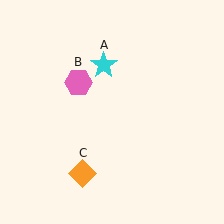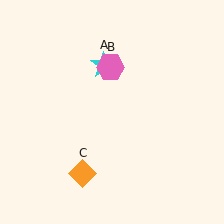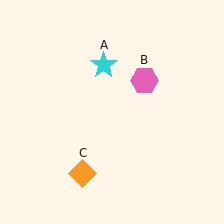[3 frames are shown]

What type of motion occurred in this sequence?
The pink hexagon (object B) rotated clockwise around the center of the scene.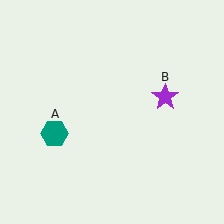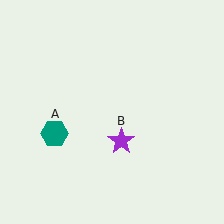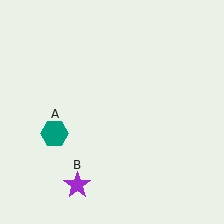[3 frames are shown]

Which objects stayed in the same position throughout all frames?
Teal hexagon (object A) remained stationary.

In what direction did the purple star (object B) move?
The purple star (object B) moved down and to the left.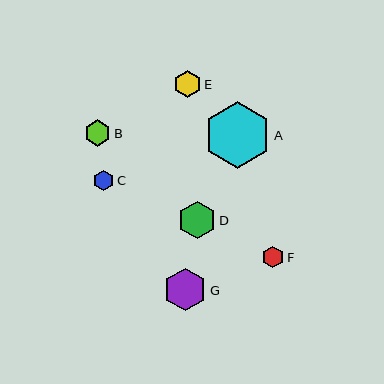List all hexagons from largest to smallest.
From largest to smallest: A, G, D, E, B, F, C.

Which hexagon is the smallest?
Hexagon C is the smallest with a size of approximately 21 pixels.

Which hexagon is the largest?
Hexagon A is the largest with a size of approximately 67 pixels.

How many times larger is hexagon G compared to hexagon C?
Hexagon G is approximately 2.1 times the size of hexagon C.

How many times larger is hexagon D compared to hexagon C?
Hexagon D is approximately 1.8 times the size of hexagon C.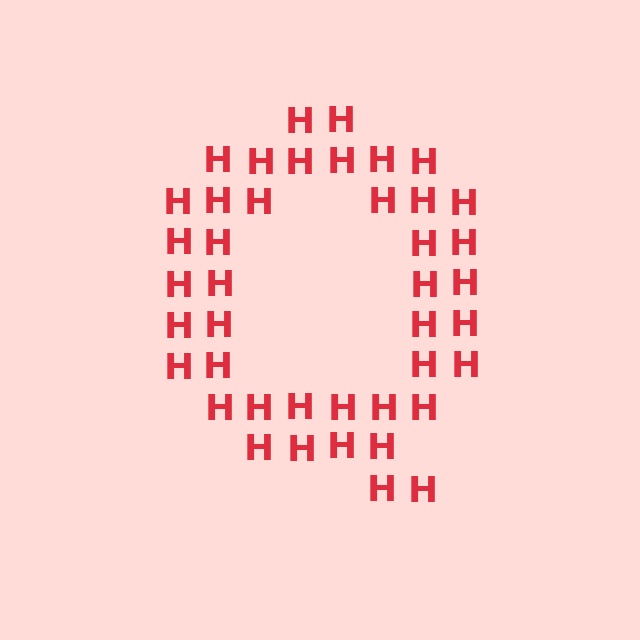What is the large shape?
The large shape is the letter Q.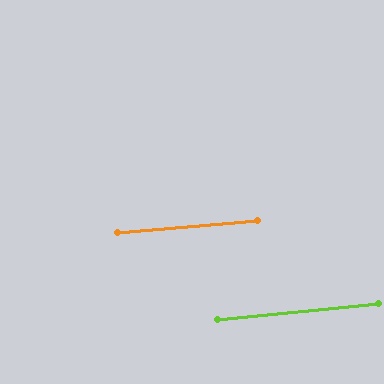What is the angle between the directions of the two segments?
Approximately 1 degree.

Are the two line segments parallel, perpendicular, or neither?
Parallel — their directions differ by only 1.2°.